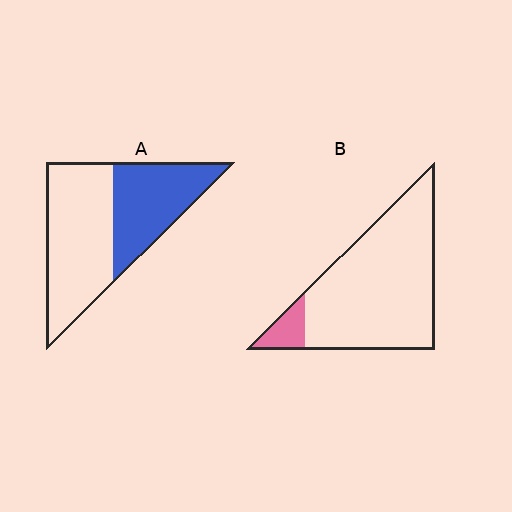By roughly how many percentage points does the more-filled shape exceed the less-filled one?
By roughly 30 percentage points (A over B).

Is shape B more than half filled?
No.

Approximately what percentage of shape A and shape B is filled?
A is approximately 40% and B is approximately 10%.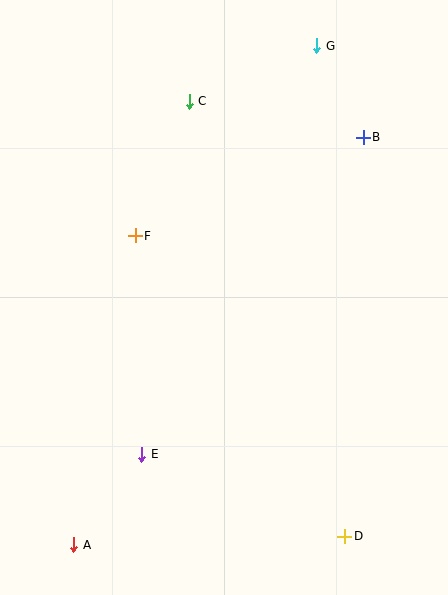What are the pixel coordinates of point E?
Point E is at (141, 454).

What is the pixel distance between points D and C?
The distance between D and C is 462 pixels.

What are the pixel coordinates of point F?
Point F is at (135, 236).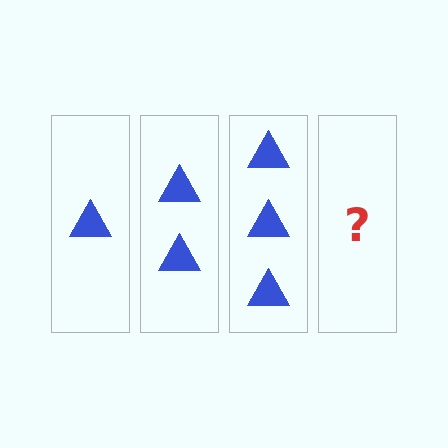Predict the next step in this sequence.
The next step is 4 triangles.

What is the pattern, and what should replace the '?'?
The pattern is that each step adds one more triangle. The '?' should be 4 triangles.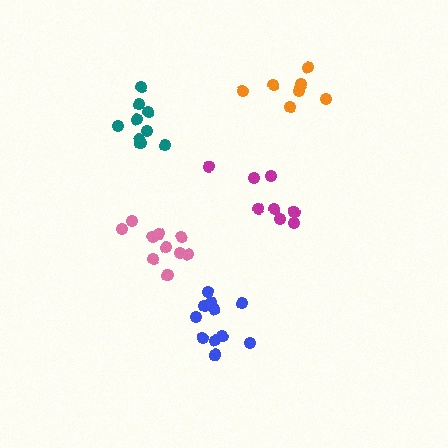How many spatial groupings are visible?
There are 5 spatial groupings.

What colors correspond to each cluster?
The clusters are colored: teal, magenta, pink, orange, blue.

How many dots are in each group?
Group 1: 9 dots, Group 2: 8 dots, Group 3: 10 dots, Group 4: 7 dots, Group 5: 11 dots (45 total).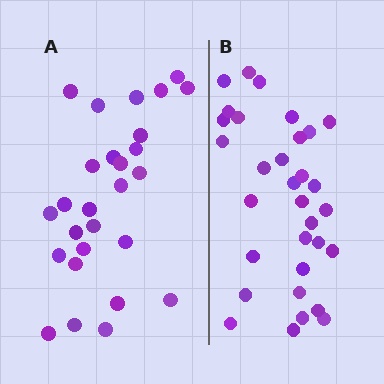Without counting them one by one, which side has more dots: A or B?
Region B (the right region) has more dots.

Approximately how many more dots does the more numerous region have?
Region B has about 5 more dots than region A.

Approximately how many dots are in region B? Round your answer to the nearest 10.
About 30 dots. (The exact count is 32, which rounds to 30.)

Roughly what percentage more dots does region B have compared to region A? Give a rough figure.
About 20% more.